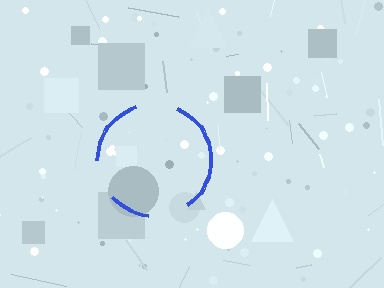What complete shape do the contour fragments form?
The contour fragments form a circle.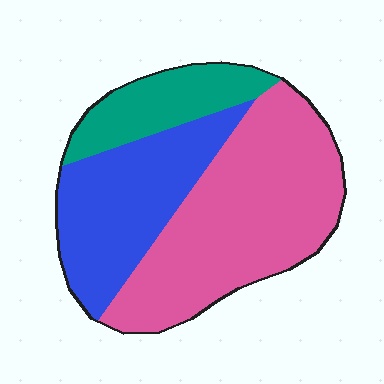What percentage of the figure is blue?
Blue covers around 30% of the figure.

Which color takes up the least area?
Teal, at roughly 15%.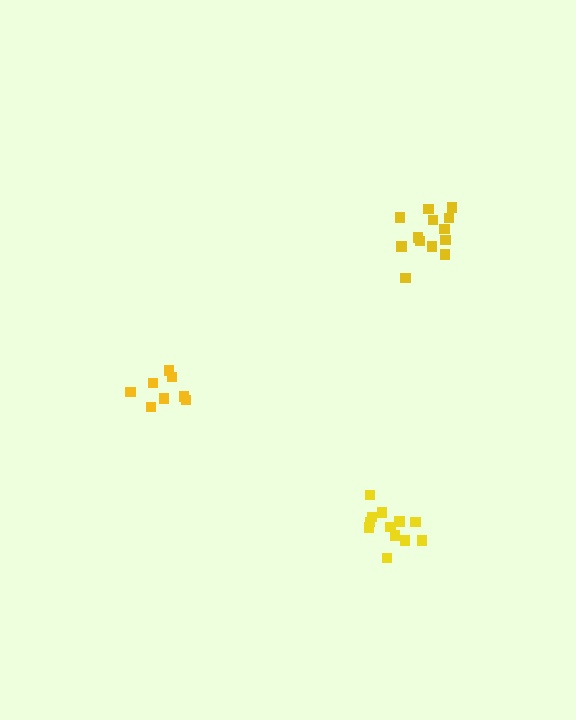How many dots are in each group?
Group 1: 8 dots, Group 2: 12 dots, Group 3: 13 dots (33 total).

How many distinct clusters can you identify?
There are 3 distinct clusters.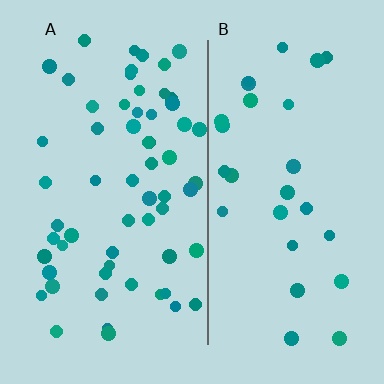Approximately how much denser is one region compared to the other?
Approximately 2.1× — region A over region B.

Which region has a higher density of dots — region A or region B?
A (the left).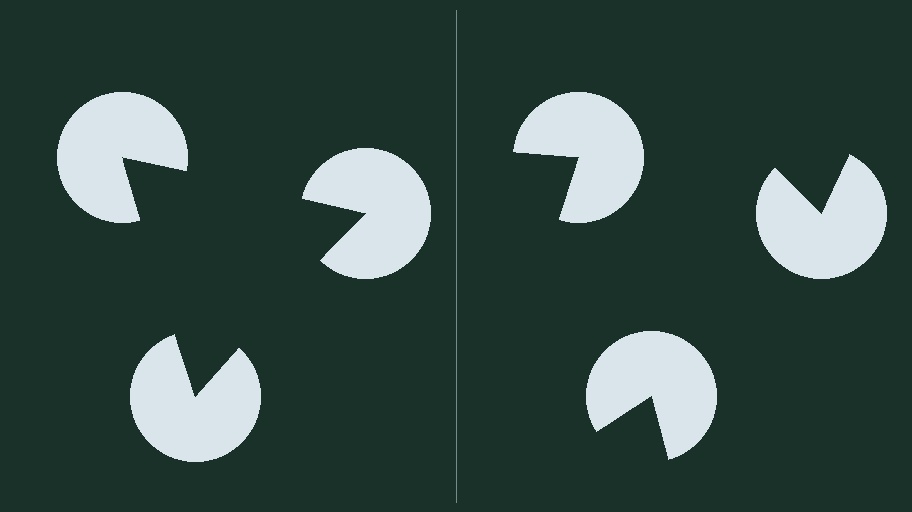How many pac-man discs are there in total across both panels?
6 — 3 on each side.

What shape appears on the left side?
An illusory triangle.